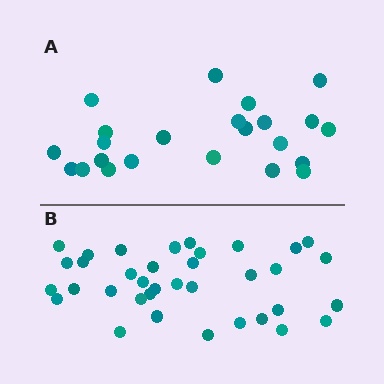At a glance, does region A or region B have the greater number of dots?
Region B (the bottom region) has more dots.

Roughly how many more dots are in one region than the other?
Region B has approximately 15 more dots than region A.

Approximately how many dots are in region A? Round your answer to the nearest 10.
About 20 dots. (The exact count is 23, which rounds to 20.)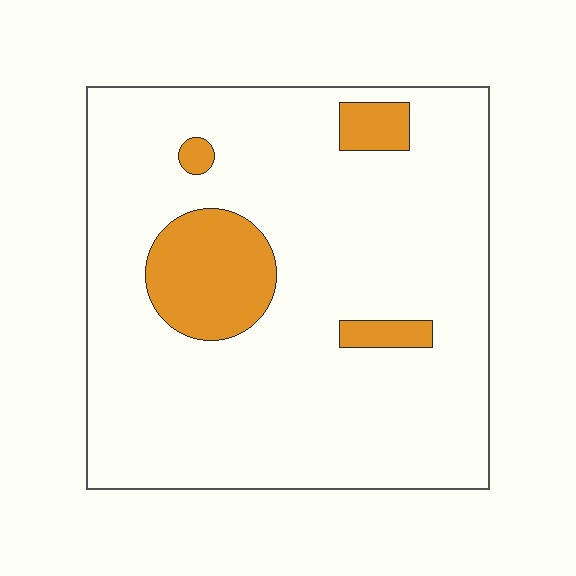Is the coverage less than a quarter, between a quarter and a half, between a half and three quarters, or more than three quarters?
Less than a quarter.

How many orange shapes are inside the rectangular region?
4.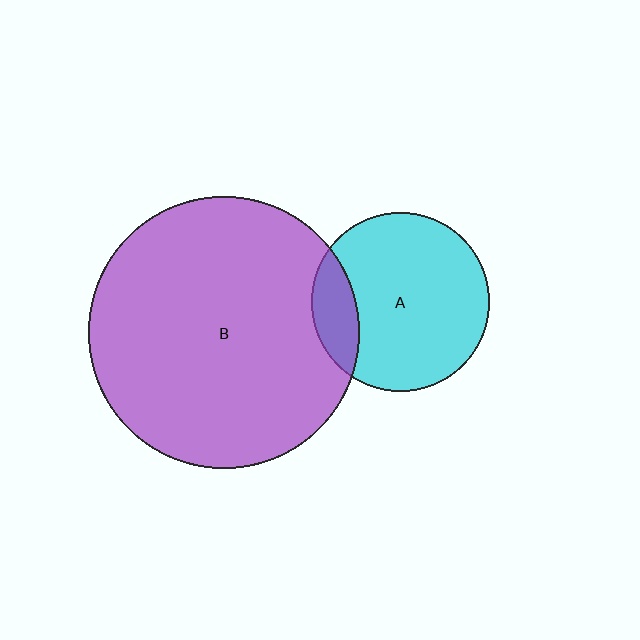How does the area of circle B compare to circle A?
Approximately 2.3 times.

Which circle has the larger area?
Circle B (purple).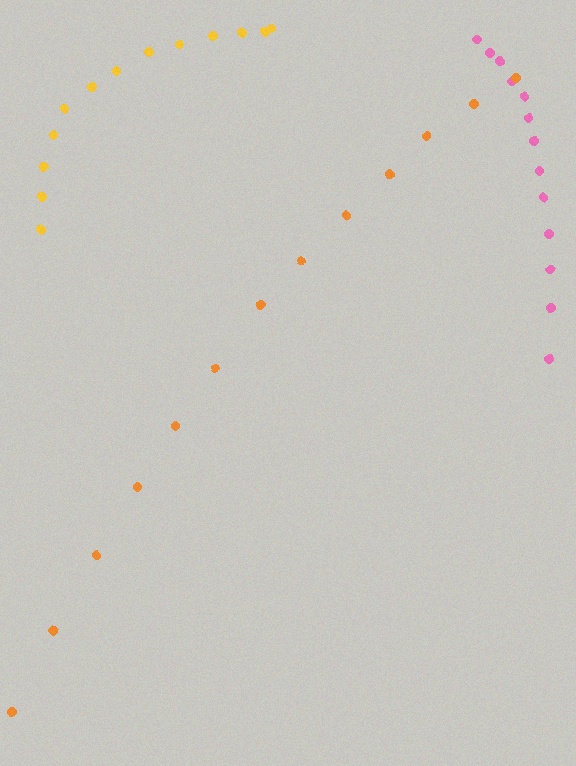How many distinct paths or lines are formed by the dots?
There are 3 distinct paths.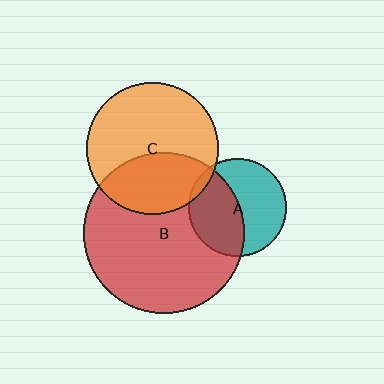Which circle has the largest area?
Circle B (red).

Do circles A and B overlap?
Yes.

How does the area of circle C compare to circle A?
Approximately 1.8 times.